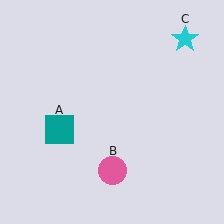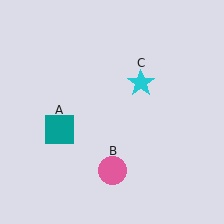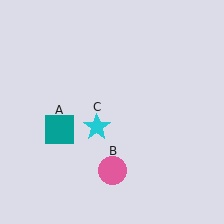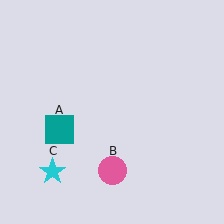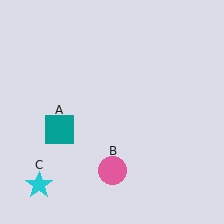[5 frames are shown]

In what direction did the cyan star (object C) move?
The cyan star (object C) moved down and to the left.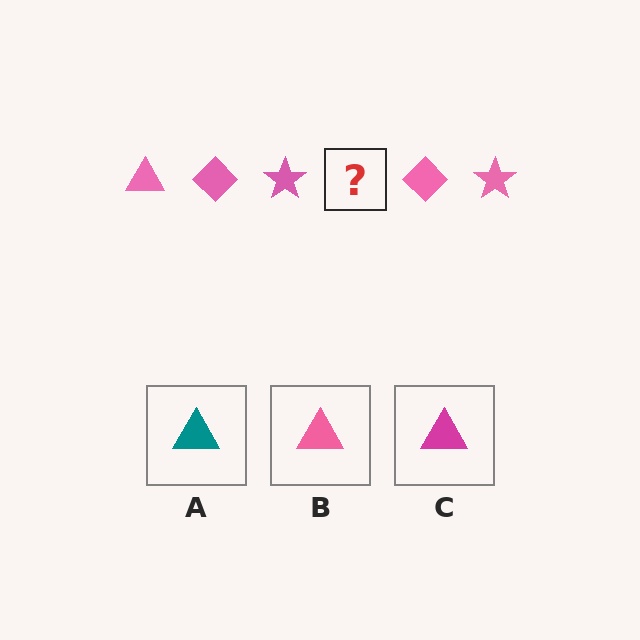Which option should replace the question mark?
Option B.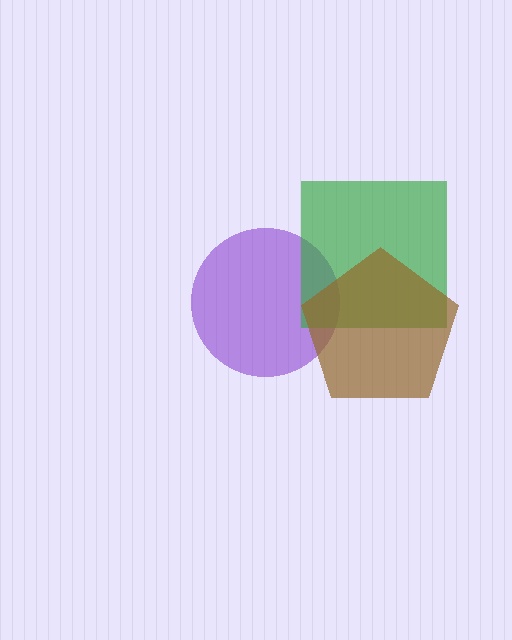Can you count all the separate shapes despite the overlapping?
Yes, there are 3 separate shapes.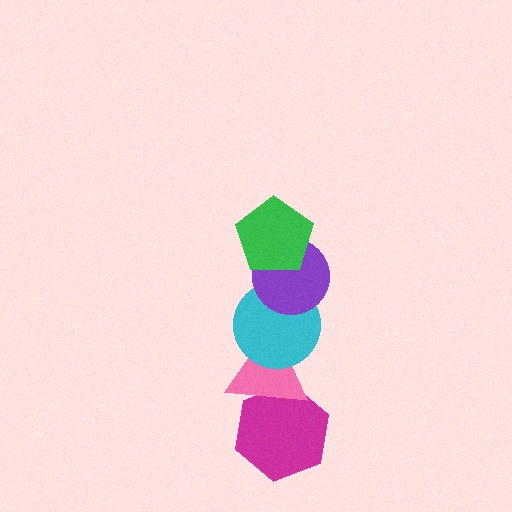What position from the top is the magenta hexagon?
The magenta hexagon is 5th from the top.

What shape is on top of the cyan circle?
The purple circle is on top of the cyan circle.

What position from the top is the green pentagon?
The green pentagon is 1st from the top.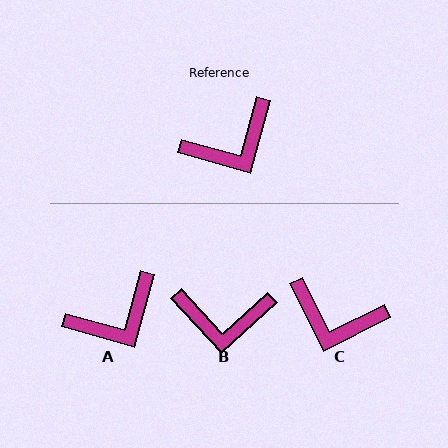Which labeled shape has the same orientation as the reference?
A.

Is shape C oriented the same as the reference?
No, it is off by about 48 degrees.